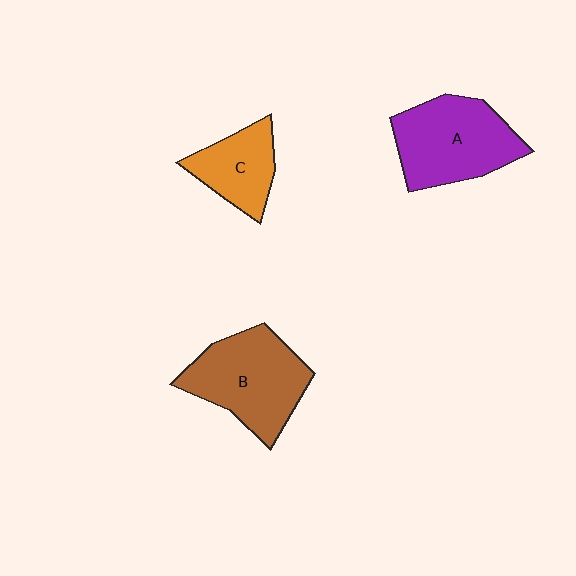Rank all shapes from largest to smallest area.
From largest to smallest: B (brown), A (purple), C (orange).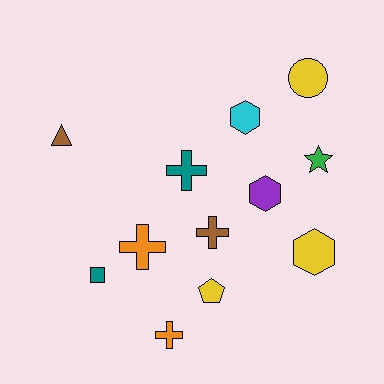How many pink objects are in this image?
There are no pink objects.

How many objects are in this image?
There are 12 objects.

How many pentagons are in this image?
There is 1 pentagon.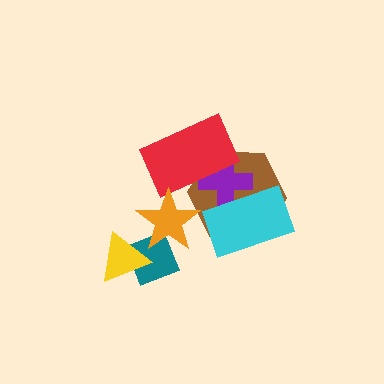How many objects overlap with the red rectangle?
3 objects overlap with the red rectangle.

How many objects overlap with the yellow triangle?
1 object overlaps with the yellow triangle.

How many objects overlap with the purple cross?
3 objects overlap with the purple cross.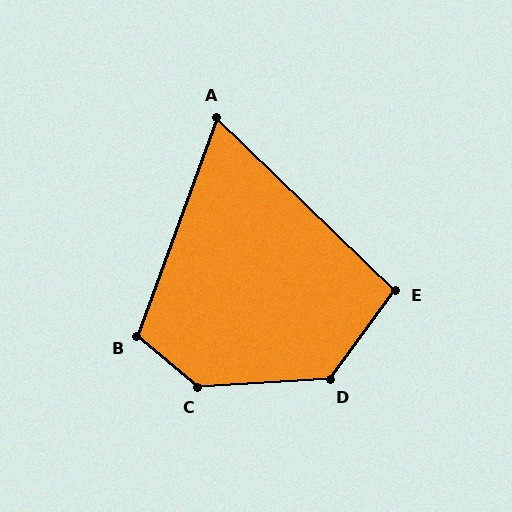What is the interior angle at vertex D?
Approximately 130 degrees (obtuse).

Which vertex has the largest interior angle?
C, at approximately 136 degrees.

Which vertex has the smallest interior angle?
A, at approximately 66 degrees.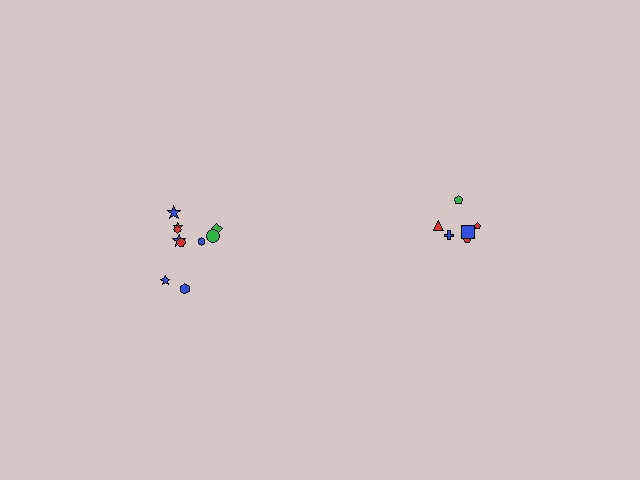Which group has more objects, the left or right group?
The left group.